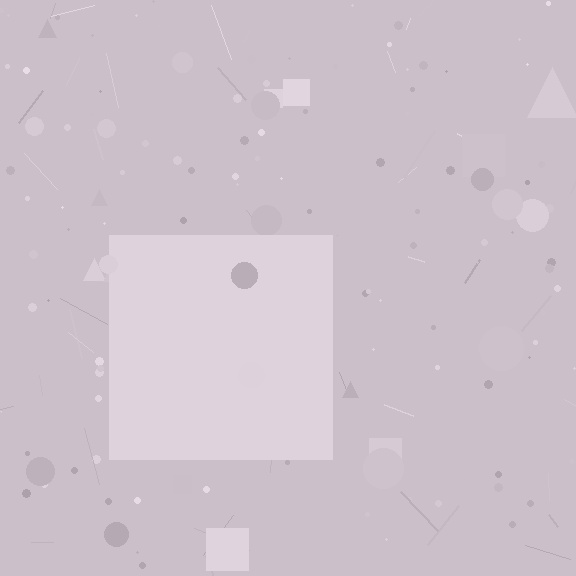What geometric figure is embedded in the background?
A square is embedded in the background.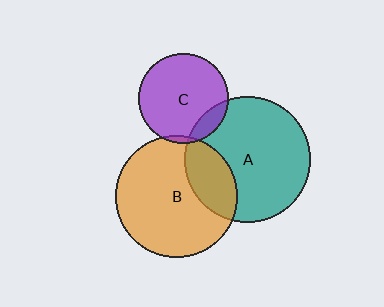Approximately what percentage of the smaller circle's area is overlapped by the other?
Approximately 25%.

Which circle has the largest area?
Circle A (teal).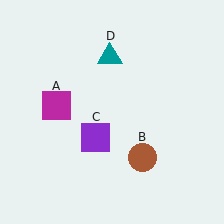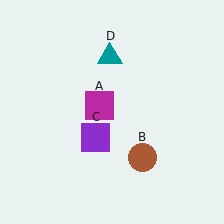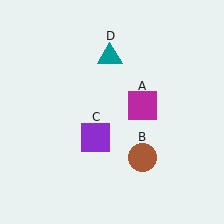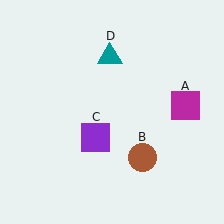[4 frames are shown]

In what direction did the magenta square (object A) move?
The magenta square (object A) moved right.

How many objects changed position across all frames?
1 object changed position: magenta square (object A).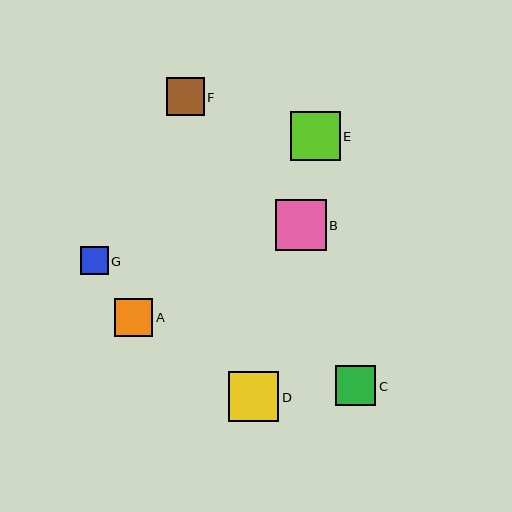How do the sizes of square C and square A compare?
Square C and square A are approximately the same size.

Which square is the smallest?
Square G is the smallest with a size of approximately 28 pixels.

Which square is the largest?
Square B is the largest with a size of approximately 51 pixels.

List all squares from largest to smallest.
From largest to smallest: B, D, E, C, A, F, G.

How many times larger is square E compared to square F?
Square E is approximately 1.3 times the size of square F.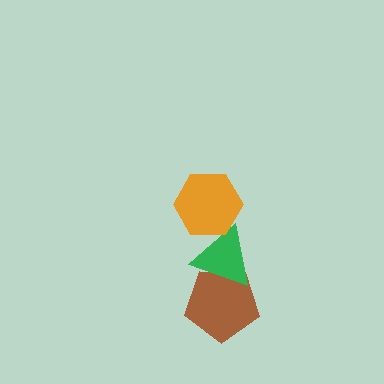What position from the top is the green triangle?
The green triangle is 2nd from the top.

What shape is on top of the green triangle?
The orange hexagon is on top of the green triangle.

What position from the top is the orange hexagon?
The orange hexagon is 1st from the top.